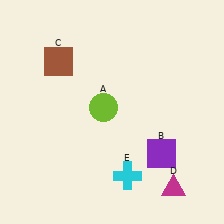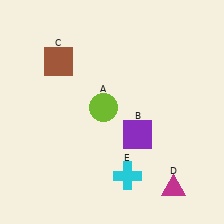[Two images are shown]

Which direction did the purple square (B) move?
The purple square (B) moved left.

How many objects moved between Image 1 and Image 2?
1 object moved between the two images.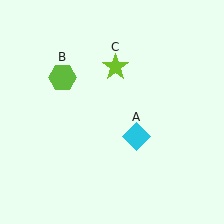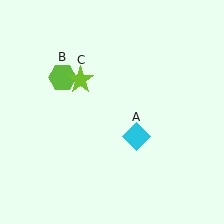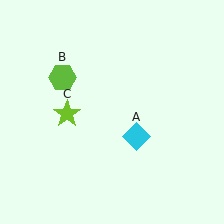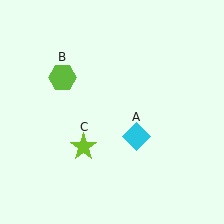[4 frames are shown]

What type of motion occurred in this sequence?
The lime star (object C) rotated counterclockwise around the center of the scene.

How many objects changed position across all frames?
1 object changed position: lime star (object C).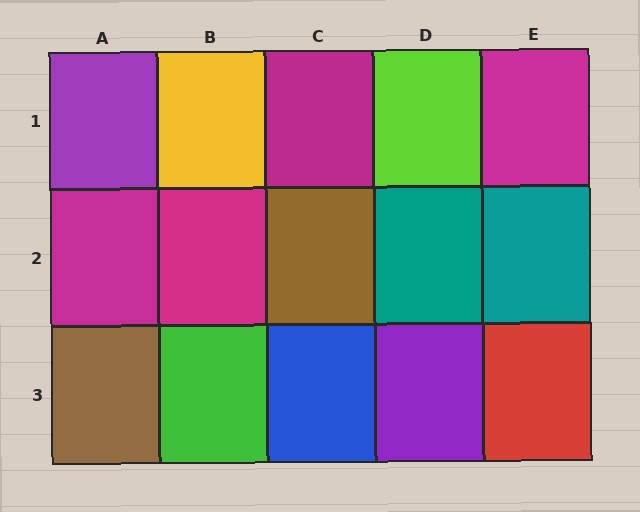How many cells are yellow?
1 cell is yellow.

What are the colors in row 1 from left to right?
Purple, yellow, magenta, lime, magenta.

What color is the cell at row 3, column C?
Blue.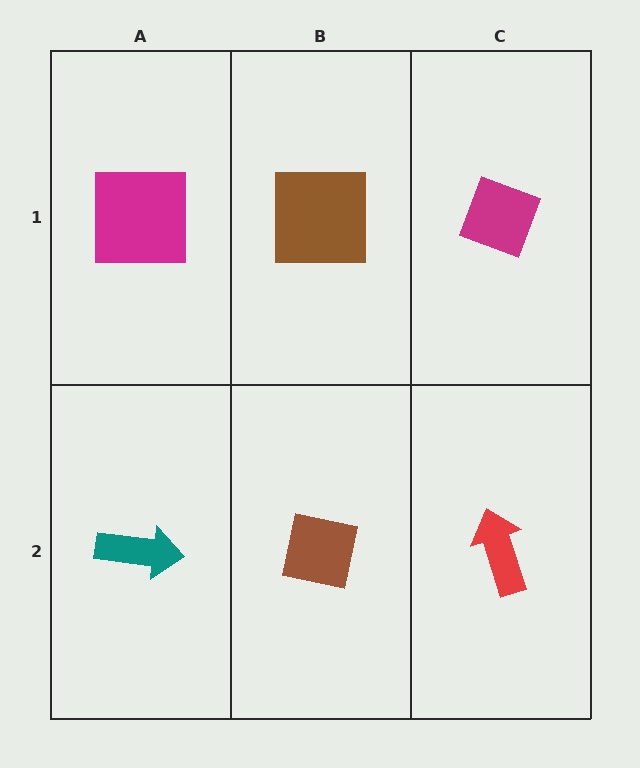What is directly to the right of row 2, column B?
A red arrow.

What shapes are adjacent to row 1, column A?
A teal arrow (row 2, column A), a brown square (row 1, column B).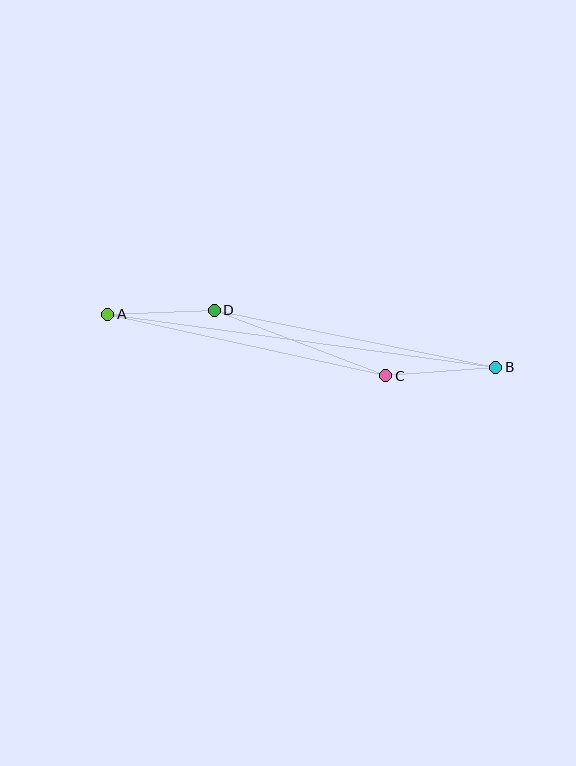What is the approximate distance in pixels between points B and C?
The distance between B and C is approximately 110 pixels.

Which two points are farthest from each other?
Points A and B are farthest from each other.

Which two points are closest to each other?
Points A and D are closest to each other.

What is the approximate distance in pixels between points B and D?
The distance between B and D is approximately 287 pixels.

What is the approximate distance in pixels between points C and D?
The distance between C and D is approximately 184 pixels.